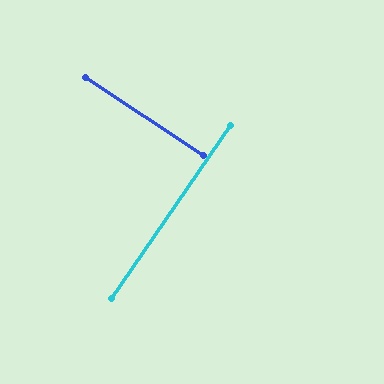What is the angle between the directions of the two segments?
Approximately 89 degrees.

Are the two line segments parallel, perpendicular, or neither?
Perpendicular — they meet at approximately 89°.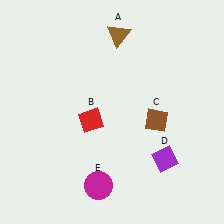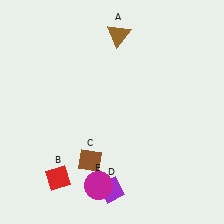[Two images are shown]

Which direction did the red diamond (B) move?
The red diamond (B) moved down.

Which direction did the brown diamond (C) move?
The brown diamond (C) moved left.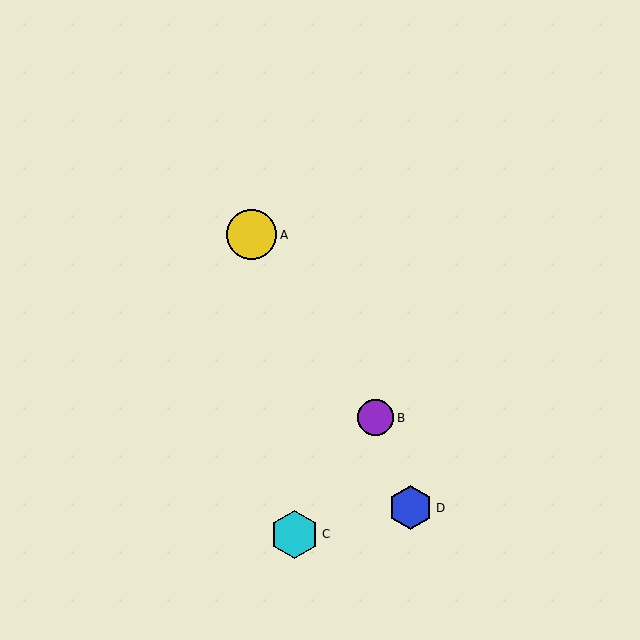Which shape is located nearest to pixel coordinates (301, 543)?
The cyan hexagon (labeled C) at (295, 534) is nearest to that location.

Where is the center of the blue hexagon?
The center of the blue hexagon is at (411, 508).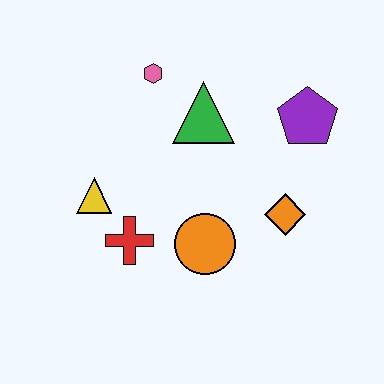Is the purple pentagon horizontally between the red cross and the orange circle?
No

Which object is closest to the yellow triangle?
The red cross is closest to the yellow triangle.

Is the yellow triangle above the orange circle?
Yes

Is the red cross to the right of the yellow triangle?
Yes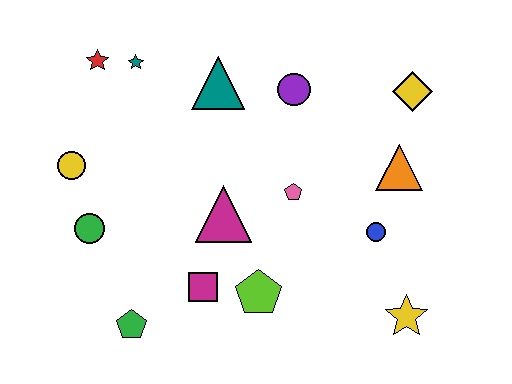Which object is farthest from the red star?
The yellow star is farthest from the red star.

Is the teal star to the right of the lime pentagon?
No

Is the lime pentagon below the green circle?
Yes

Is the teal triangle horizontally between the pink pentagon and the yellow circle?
Yes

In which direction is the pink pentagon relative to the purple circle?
The pink pentagon is below the purple circle.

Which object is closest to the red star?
The teal star is closest to the red star.